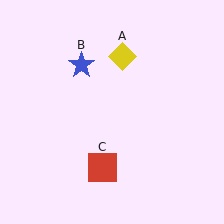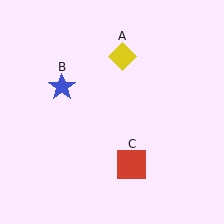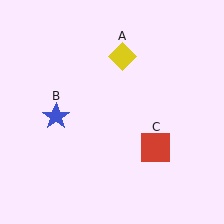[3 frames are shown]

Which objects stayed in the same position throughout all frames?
Yellow diamond (object A) remained stationary.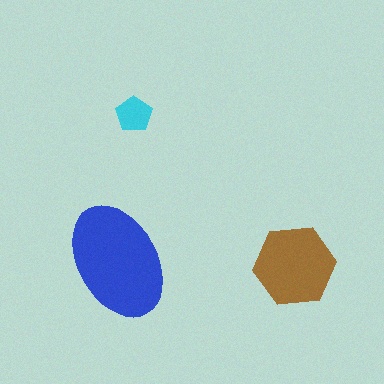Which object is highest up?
The cyan pentagon is topmost.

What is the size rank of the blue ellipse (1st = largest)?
1st.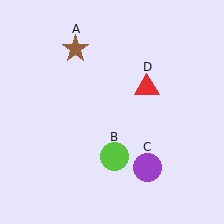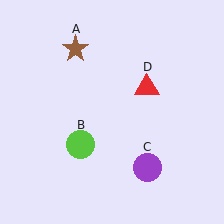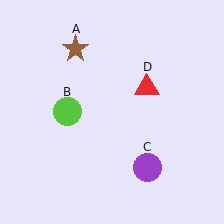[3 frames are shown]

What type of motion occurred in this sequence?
The lime circle (object B) rotated clockwise around the center of the scene.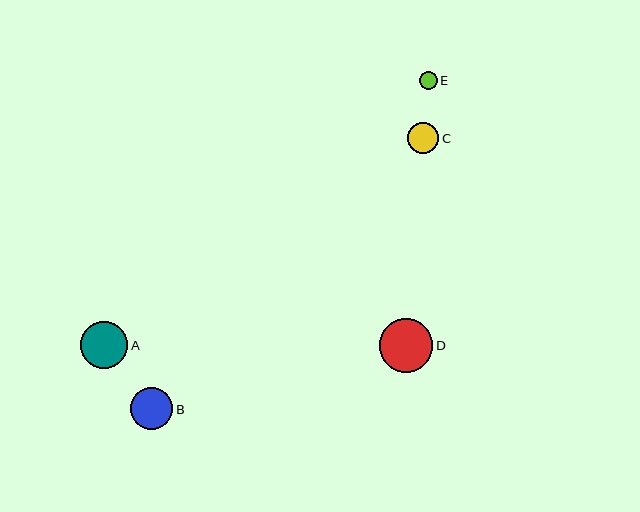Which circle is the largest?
Circle D is the largest with a size of approximately 53 pixels.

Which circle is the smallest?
Circle E is the smallest with a size of approximately 18 pixels.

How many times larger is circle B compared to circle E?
Circle B is approximately 2.3 times the size of circle E.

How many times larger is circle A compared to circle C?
Circle A is approximately 1.5 times the size of circle C.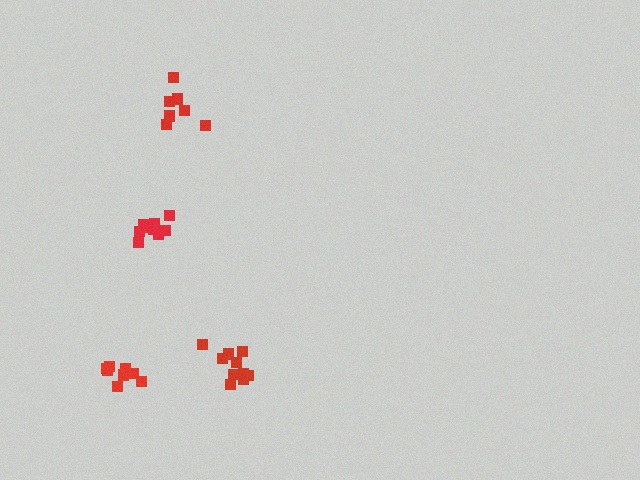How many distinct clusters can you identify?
There are 4 distinct clusters.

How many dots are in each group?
Group 1: 10 dots, Group 2: 9 dots, Group 3: 9 dots, Group 4: 7 dots (35 total).